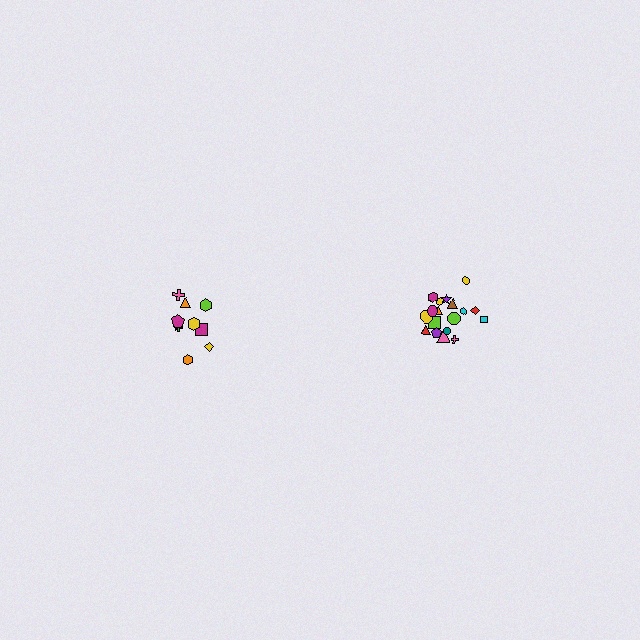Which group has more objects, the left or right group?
The right group.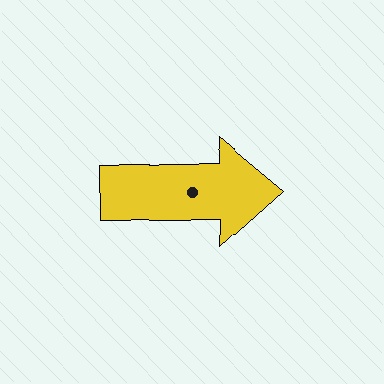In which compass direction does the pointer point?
East.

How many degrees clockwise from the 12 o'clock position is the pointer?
Approximately 89 degrees.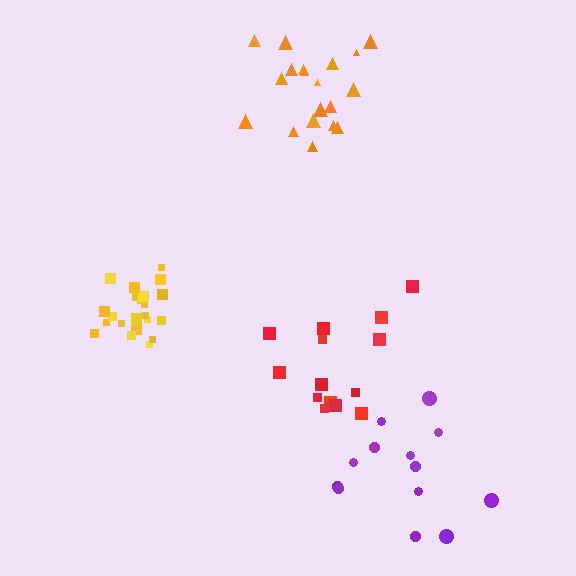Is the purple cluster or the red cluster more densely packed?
Red.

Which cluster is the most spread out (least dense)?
Purple.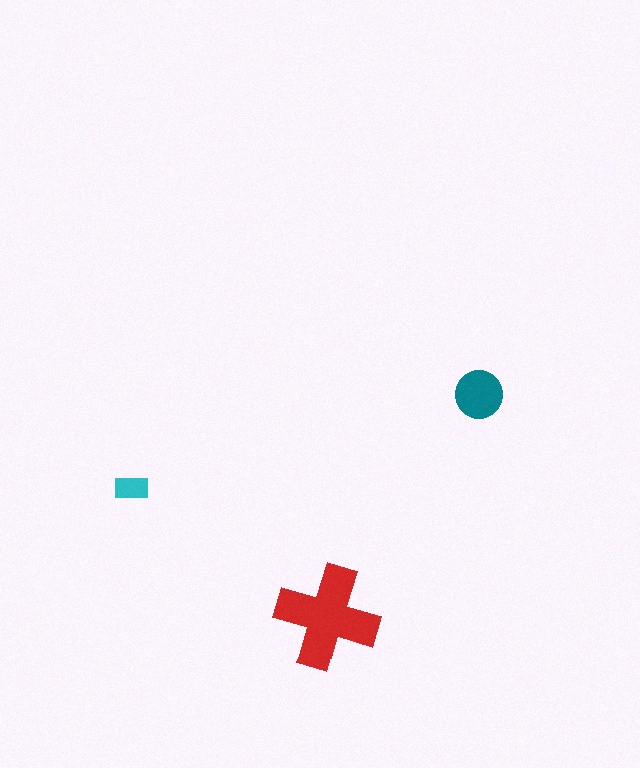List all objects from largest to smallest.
The red cross, the teal circle, the cyan rectangle.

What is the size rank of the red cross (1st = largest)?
1st.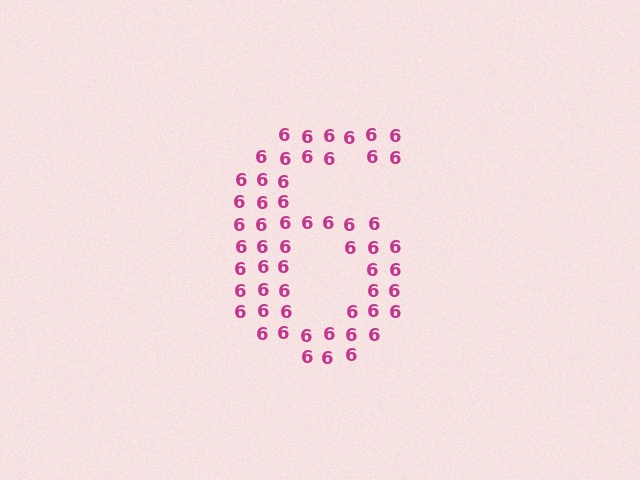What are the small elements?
The small elements are digit 6's.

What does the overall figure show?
The overall figure shows the digit 6.